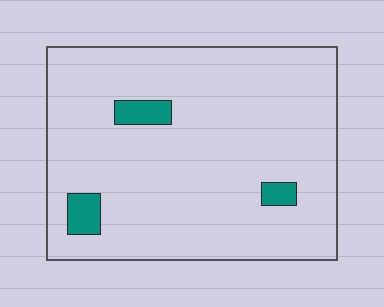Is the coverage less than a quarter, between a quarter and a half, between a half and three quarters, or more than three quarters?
Less than a quarter.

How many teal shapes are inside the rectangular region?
3.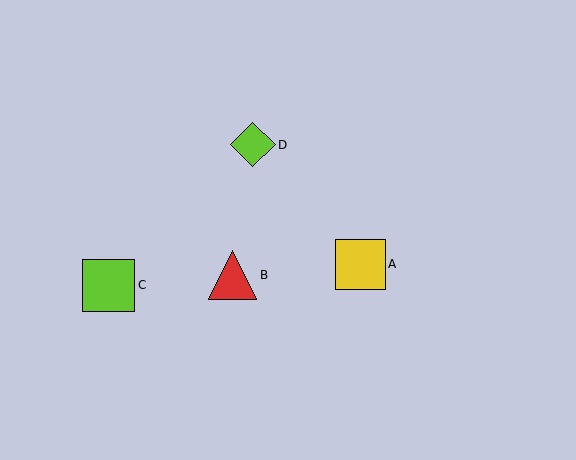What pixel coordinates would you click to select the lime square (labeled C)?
Click at (109, 285) to select the lime square C.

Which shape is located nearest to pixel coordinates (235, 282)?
The red triangle (labeled B) at (233, 275) is nearest to that location.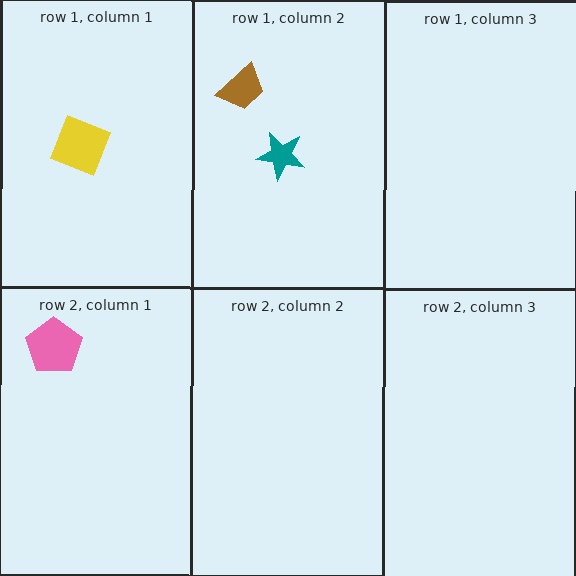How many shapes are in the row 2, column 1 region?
1.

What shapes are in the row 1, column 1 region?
The yellow square.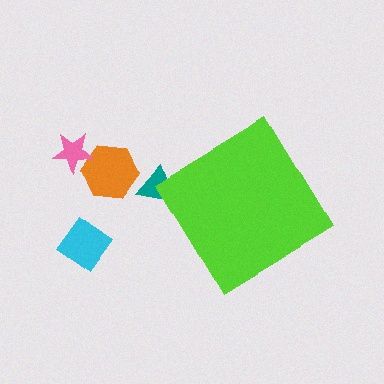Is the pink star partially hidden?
No, the pink star is fully visible.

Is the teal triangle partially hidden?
Yes, the teal triangle is partially hidden behind the lime diamond.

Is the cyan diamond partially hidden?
No, the cyan diamond is fully visible.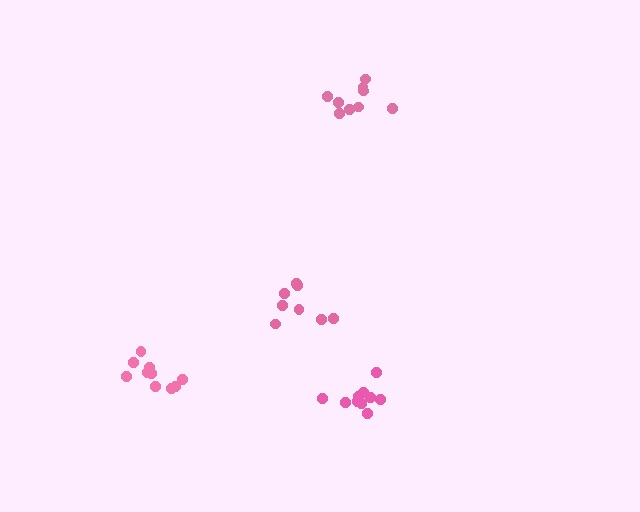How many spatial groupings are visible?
There are 4 spatial groupings.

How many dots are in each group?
Group 1: 10 dots, Group 2: 8 dots, Group 3: 10 dots, Group 4: 9 dots (37 total).